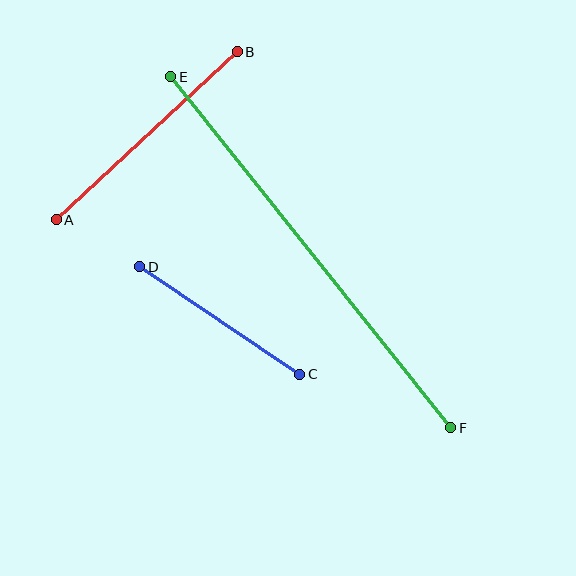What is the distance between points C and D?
The distance is approximately 193 pixels.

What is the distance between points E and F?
The distance is approximately 449 pixels.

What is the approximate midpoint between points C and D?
The midpoint is at approximately (220, 320) pixels.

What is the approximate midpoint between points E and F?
The midpoint is at approximately (311, 252) pixels.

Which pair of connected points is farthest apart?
Points E and F are farthest apart.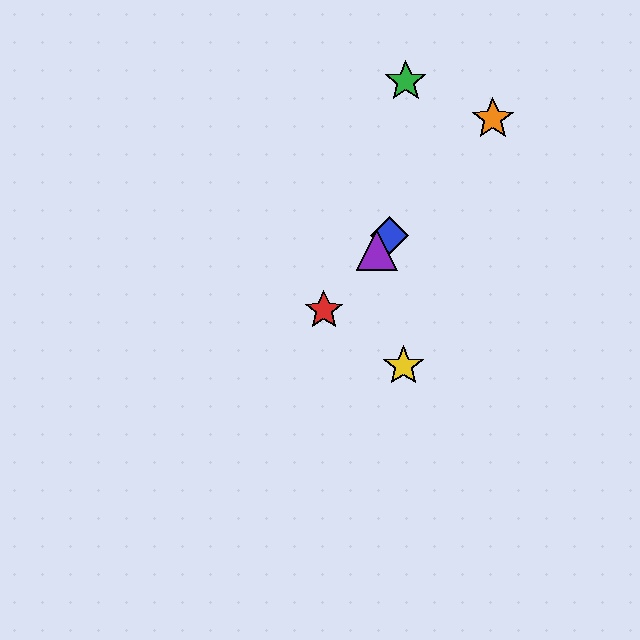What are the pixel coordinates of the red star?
The red star is at (324, 310).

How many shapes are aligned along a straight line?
4 shapes (the red star, the blue diamond, the purple triangle, the orange star) are aligned along a straight line.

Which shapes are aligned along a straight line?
The red star, the blue diamond, the purple triangle, the orange star are aligned along a straight line.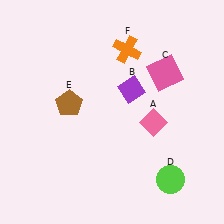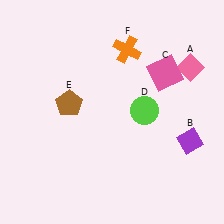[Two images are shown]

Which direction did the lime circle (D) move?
The lime circle (D) moved up.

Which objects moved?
The objects that moved are: the pink diamond (A), the purple diamond (B), the lime circle (D).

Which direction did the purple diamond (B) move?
The purple diamond (B) moved right.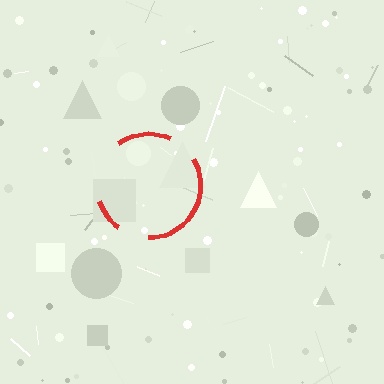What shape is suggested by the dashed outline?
The dashed outline suggests a circle.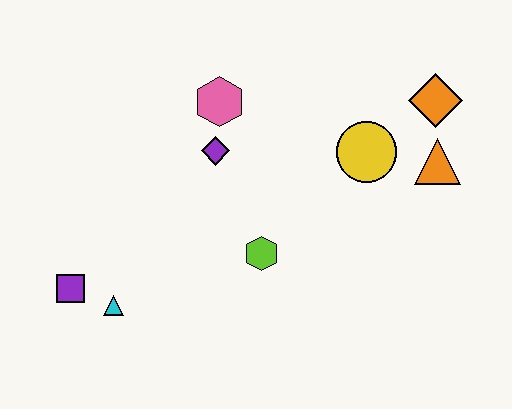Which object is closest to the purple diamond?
The pink hexagon is closest to the purple diamond.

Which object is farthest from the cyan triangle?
The orange diamond is farthest from the cyan triangle.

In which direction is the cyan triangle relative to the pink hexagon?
The cyan triangle is below the pink hexagon.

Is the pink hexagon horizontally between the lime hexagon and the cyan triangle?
Yes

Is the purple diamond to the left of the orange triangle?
Yes